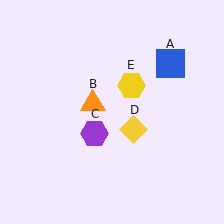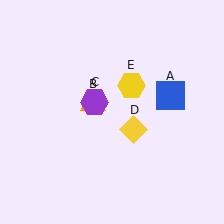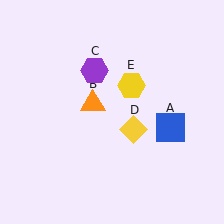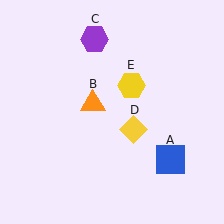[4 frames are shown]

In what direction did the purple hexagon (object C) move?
The purple hexagon (object C) moved up.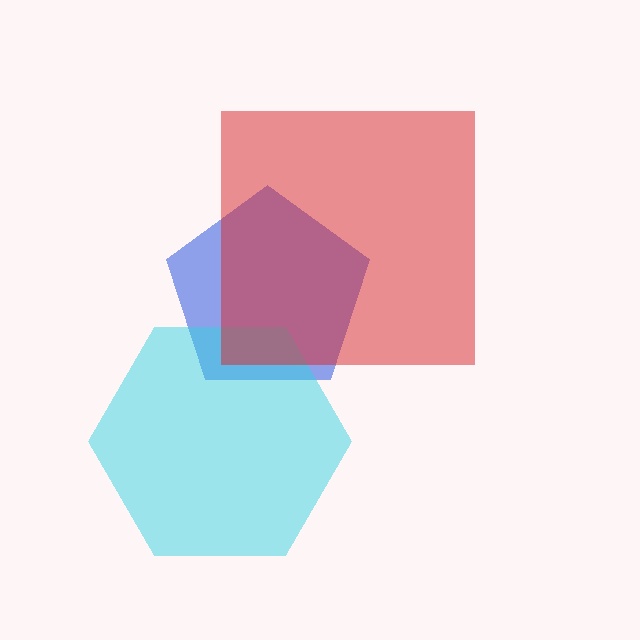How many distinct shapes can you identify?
There are 3 distinct shapes: a blue pentagon, a cyan hexagon, a red square.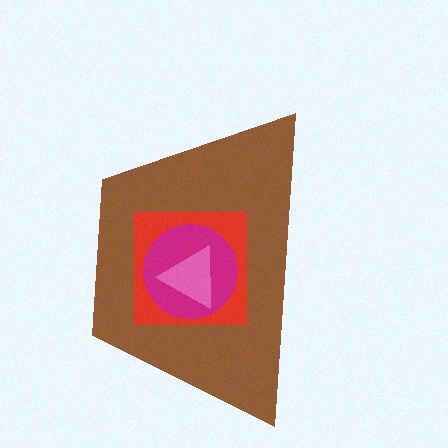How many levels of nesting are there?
4.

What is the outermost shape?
The brown trapezoid.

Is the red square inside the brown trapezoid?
Yes.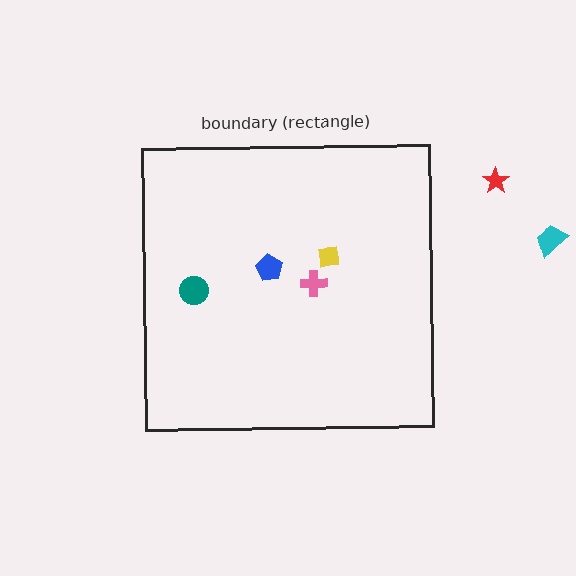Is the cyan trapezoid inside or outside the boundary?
Outside.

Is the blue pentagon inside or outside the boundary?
Inside.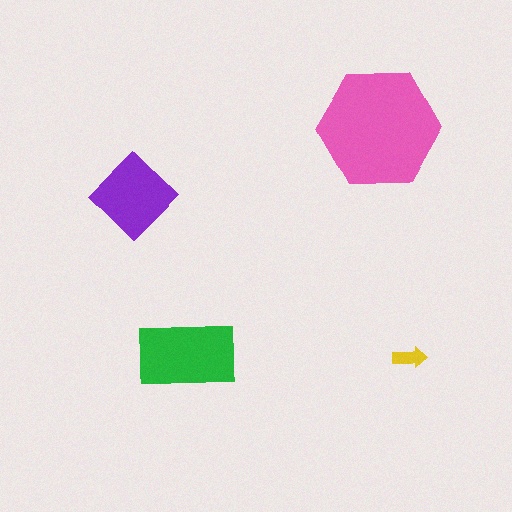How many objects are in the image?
There are 4 objects in the image.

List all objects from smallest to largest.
The yellow arrow, the purple diamond, the green rectangle, the pink hexagon.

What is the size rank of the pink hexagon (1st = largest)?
1st.